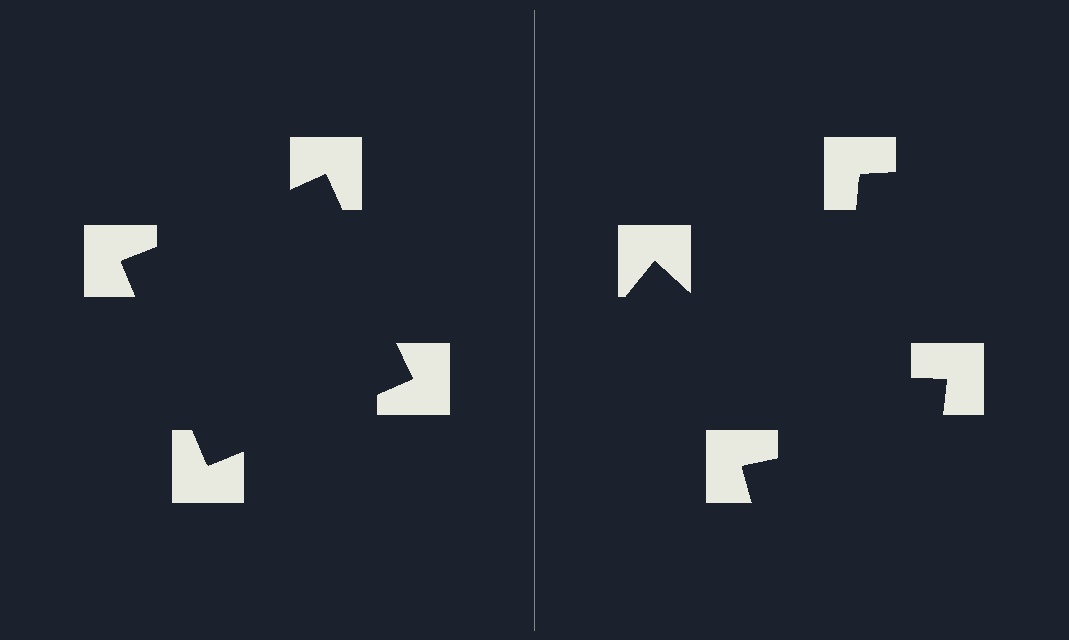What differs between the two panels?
The notched squares are positioned identically on both sides; only the wedge orientations differ. On the left they align to a square; on the right they are misaligned.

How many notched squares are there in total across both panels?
8 — 4 on each side.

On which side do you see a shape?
An illusory square appears on the left side. On the right side the wedge cuts are rotated, so no coherent shape forms.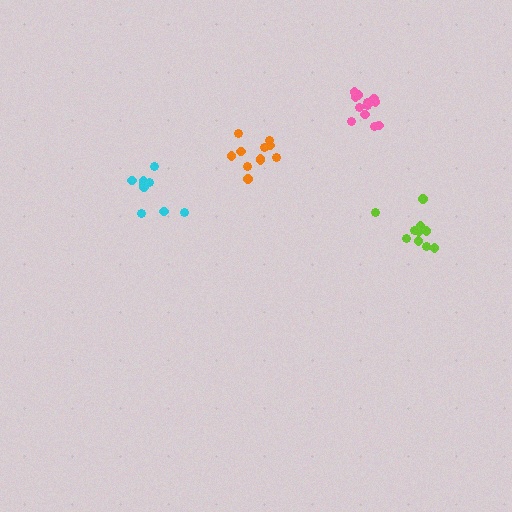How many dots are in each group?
Group 1: 10 dots, Group 2: 13 dots, Group 3: 11 dots, Group 4: 9 dots (43 total).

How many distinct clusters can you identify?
There are 4 distinct clusters.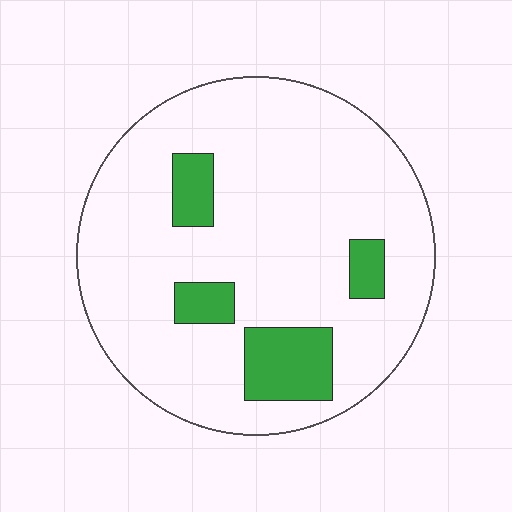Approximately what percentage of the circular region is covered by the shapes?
Approximately 15%.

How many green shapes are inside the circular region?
4.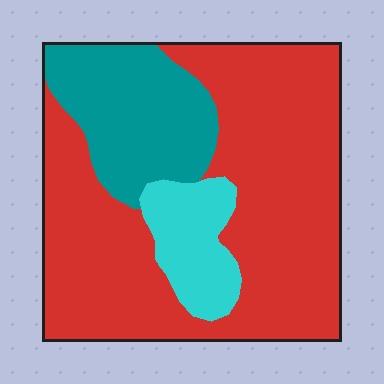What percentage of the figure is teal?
Teal covers around 20% of the figure.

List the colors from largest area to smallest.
From largest to smallest: red, teal, cyan.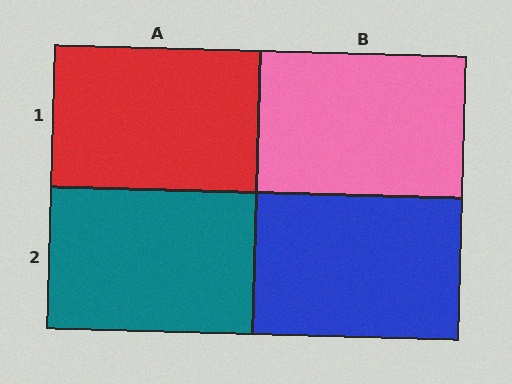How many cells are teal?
1 cell is teal.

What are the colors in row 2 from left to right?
Teal, blue.